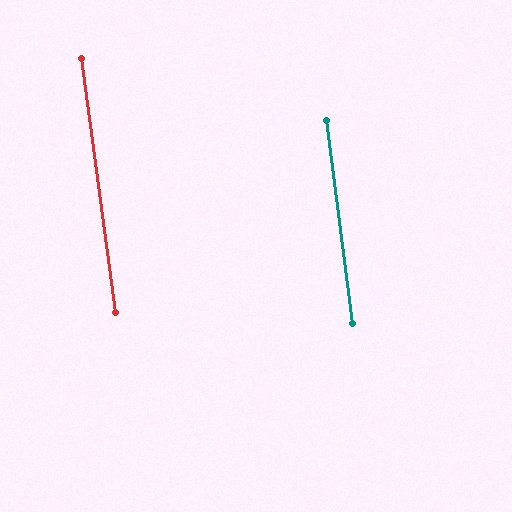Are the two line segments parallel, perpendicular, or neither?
Parallel — their directions differ by only 0.2°.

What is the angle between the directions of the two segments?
Approximately 0 degrees.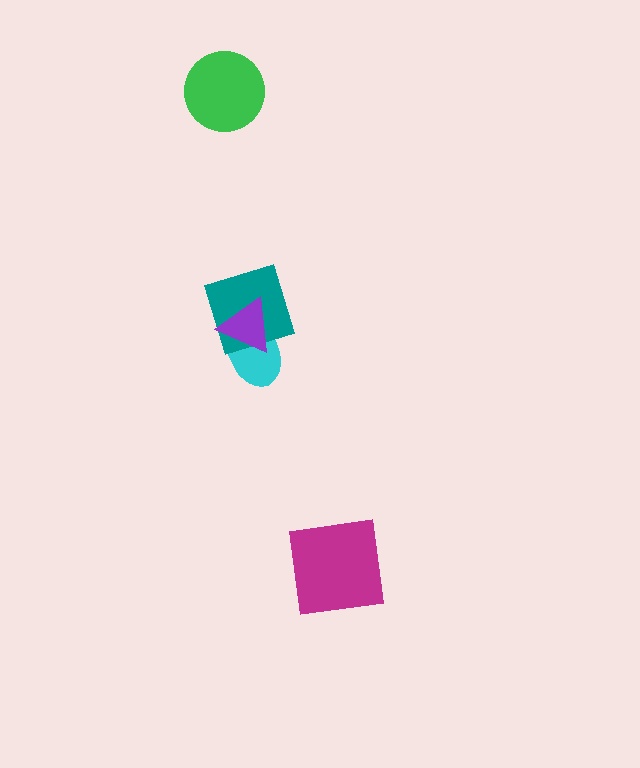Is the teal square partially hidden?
Yes, it is partially covered by another shape.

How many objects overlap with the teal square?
2 objects overlap with the teal square.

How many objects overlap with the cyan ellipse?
2 objects overlap with the cyan ellipse.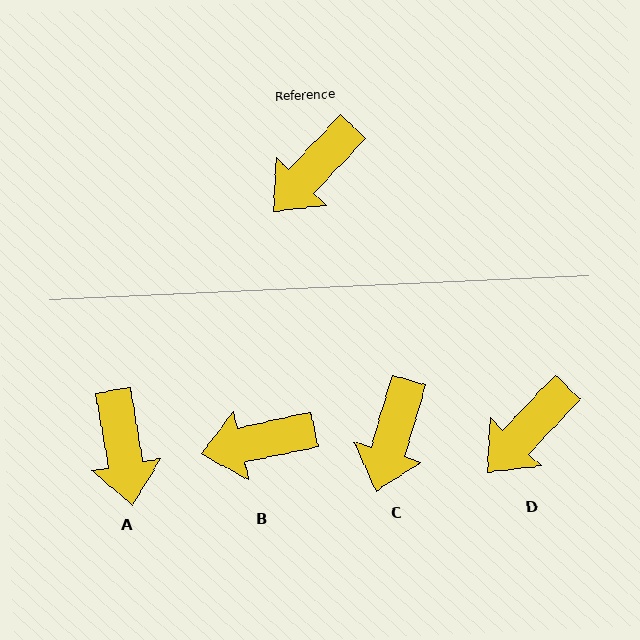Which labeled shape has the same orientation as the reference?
D.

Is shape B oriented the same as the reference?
No, it is off by about 35 degrees.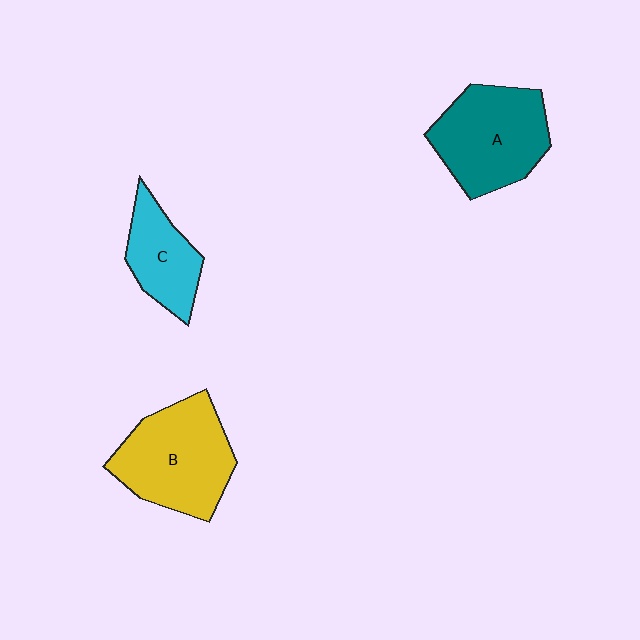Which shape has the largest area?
Shape B (yellow).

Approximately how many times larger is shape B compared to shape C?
Approximately 1.7 times.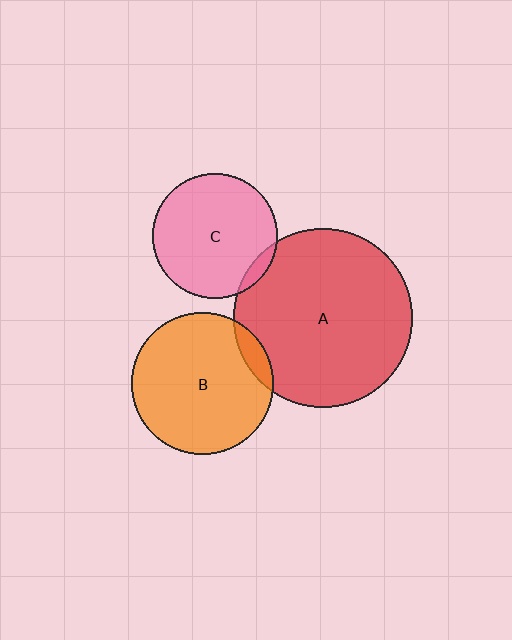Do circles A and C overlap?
Yes.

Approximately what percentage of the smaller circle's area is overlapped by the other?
Approximately 5%.